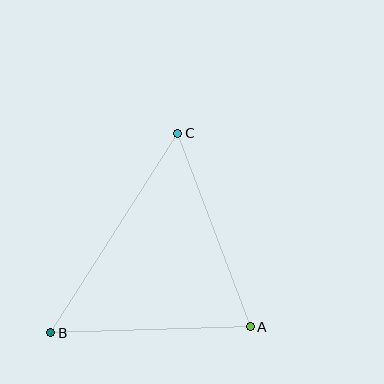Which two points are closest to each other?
Points A and B are closest to each other.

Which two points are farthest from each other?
Points B and C are farthest from each other.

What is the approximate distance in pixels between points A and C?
The distance between A and C is approximately 206 pixels.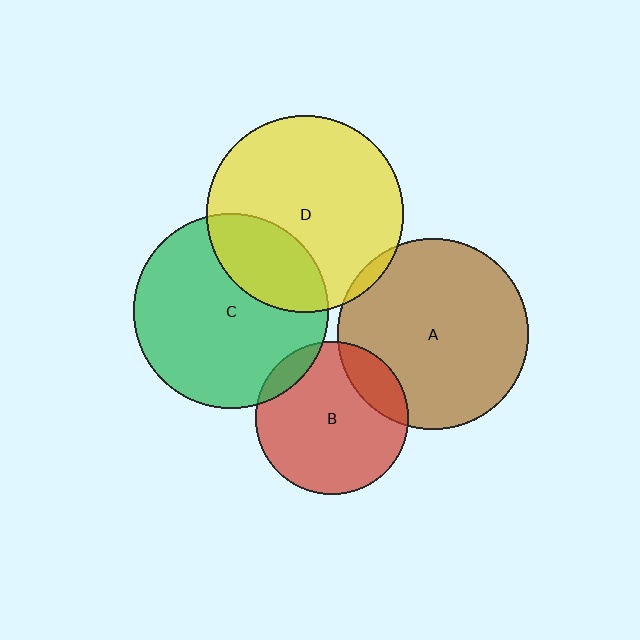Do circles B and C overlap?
Yes.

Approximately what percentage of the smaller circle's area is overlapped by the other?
Approximately 10%.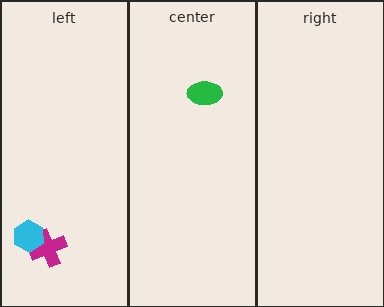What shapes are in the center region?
The green ellipse.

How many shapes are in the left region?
2.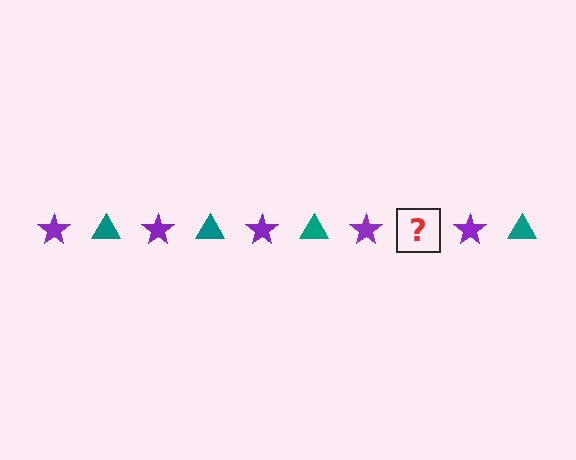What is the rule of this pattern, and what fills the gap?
The rule is that the pattern alternates between purple star and teal triangle. The gap should be filled with a teal triangle.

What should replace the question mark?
The question mark should be replaced with a teal triangle.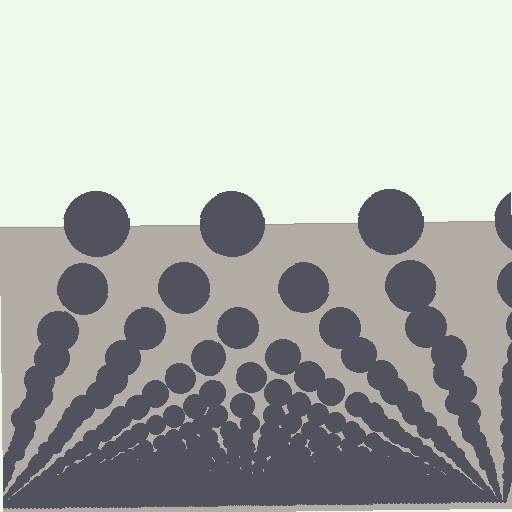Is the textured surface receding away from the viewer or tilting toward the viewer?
The surface appears to tilt toward the viewer. Texture elements get larger and sparser toward the top.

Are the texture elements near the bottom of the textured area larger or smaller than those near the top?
Smaller. The gradient is inverted — elements near the bottom are smaller and denser.